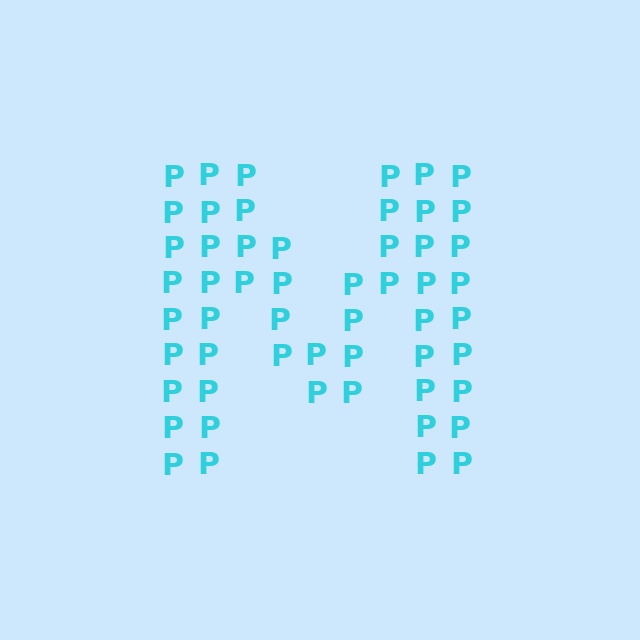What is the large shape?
The large shape is the letter M.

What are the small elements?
The small elements are letter P's.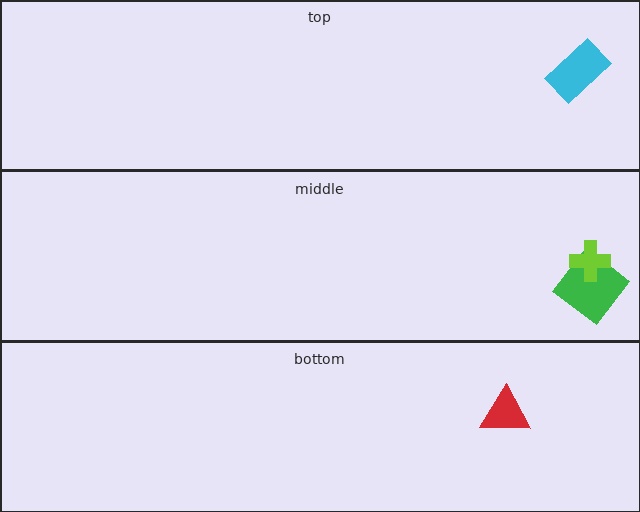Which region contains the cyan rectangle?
The top region.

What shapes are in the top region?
The cyan rectangle.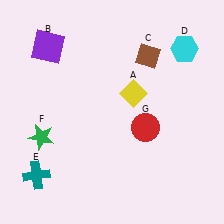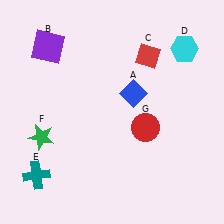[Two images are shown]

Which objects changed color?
A changed from yellow to blue. C changed from brown to red.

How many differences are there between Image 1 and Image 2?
There are 2 differences between the two images.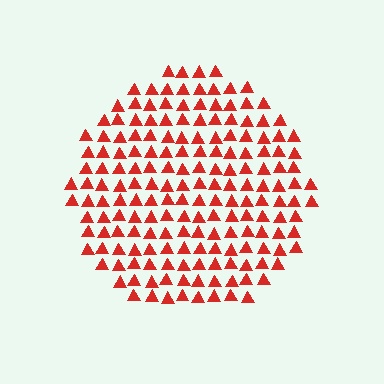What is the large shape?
The large shape is a circle.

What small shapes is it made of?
It is made of small triangles.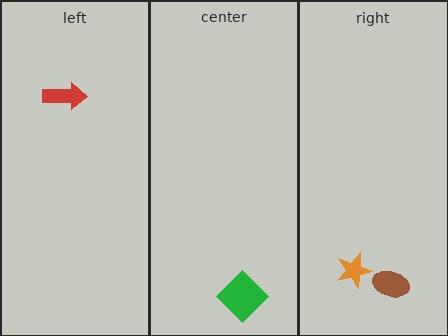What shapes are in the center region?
The green diamond.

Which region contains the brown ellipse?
The right region.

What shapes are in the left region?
The red arrow.